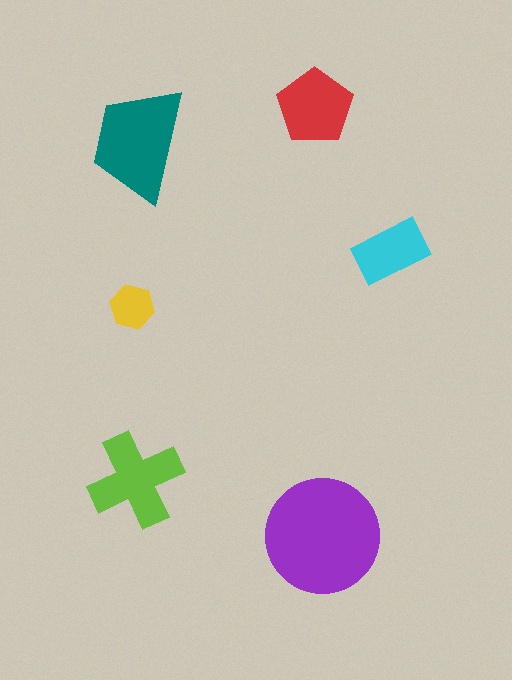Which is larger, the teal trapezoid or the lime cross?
The teal trapezoid.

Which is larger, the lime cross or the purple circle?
The purple circle.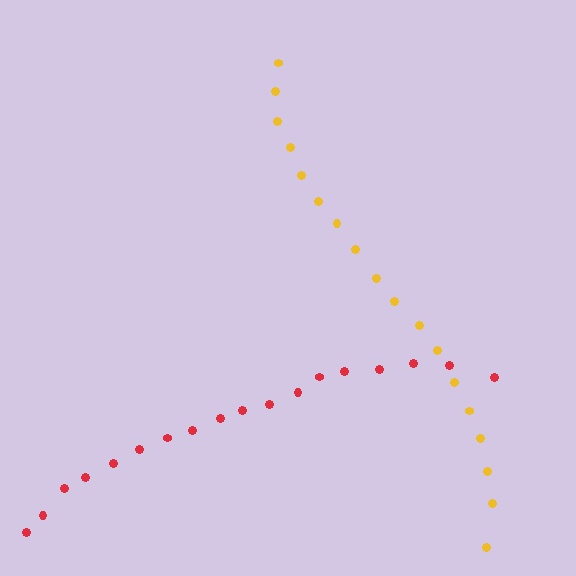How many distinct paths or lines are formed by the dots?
There are 2 distinct paths.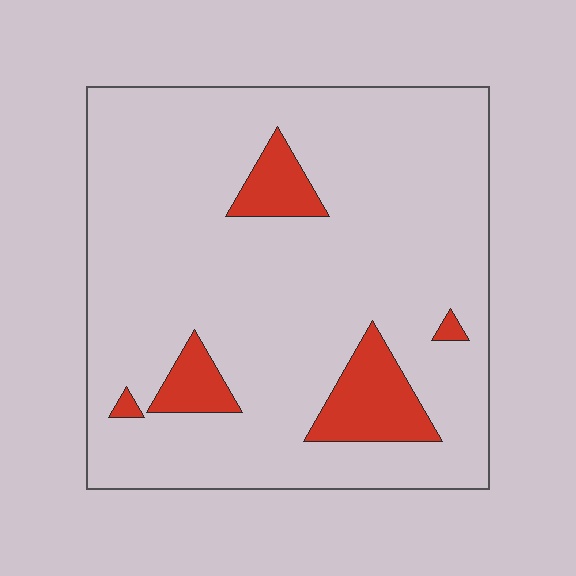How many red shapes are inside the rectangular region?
5.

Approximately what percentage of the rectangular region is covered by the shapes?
Approximately 10%.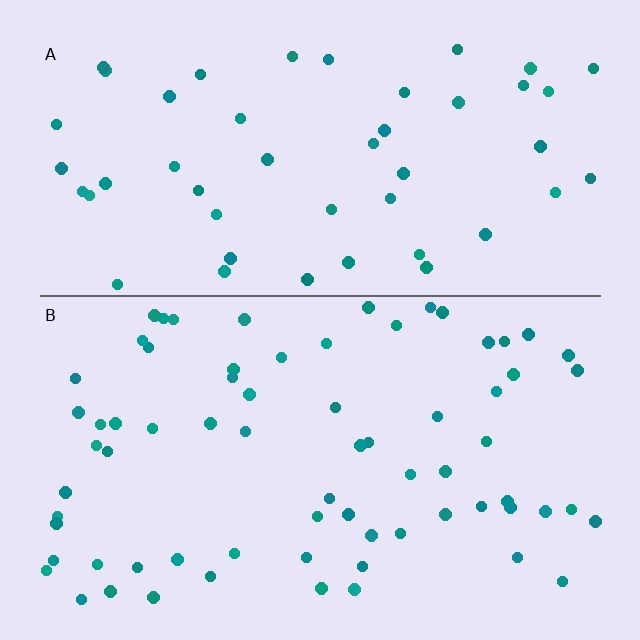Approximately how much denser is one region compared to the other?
Approximately 1.5× — region B over region A.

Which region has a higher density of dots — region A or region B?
B (the bottom).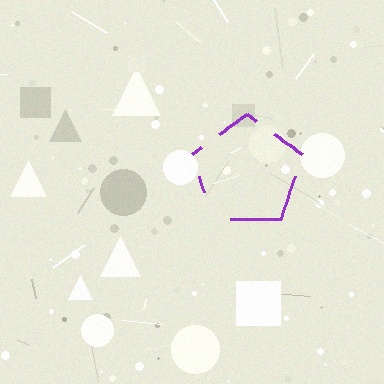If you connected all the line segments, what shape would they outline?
They would outline a pentagon.